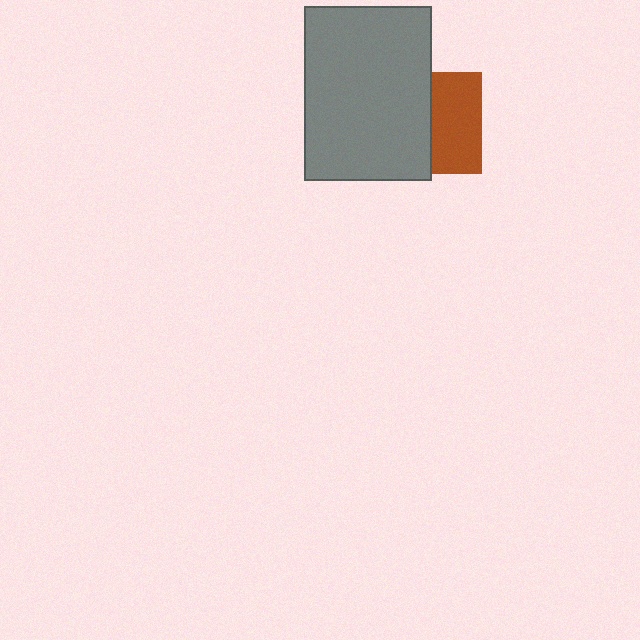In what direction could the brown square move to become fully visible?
The brown square could move right. That would shift it out from behind the gray rectangle entirely.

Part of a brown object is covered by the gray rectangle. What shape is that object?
It is a square.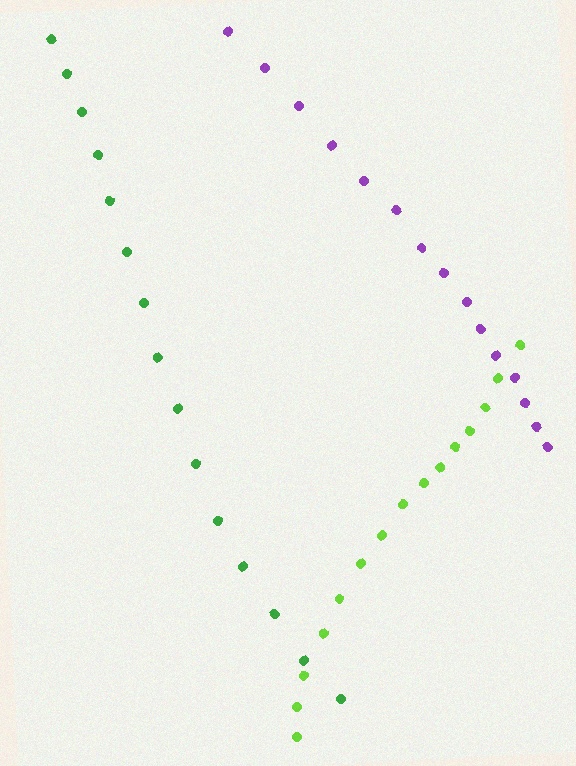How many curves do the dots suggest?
There are 3 distinct paths.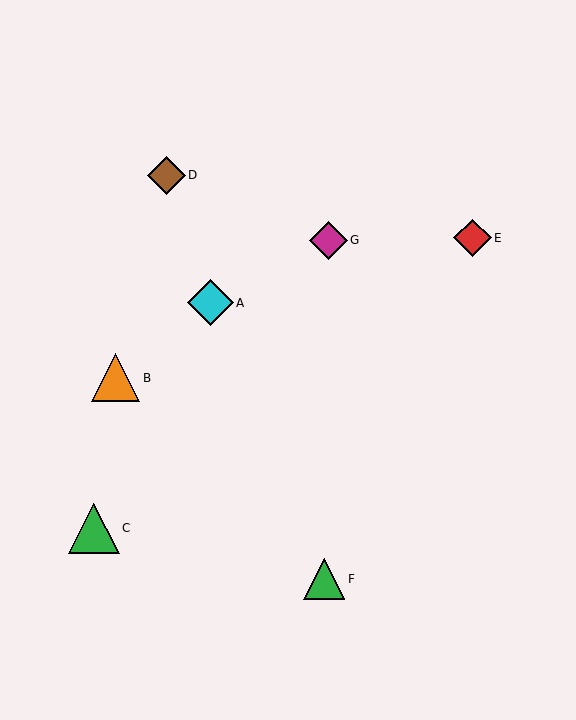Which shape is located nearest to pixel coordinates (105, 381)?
The orange triangle (labeled B) at (116, 378) is nearest to that location.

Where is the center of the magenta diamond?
The center of the magenta diamond is at (328, 240).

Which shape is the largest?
The green triangle (labeled C) is the largest.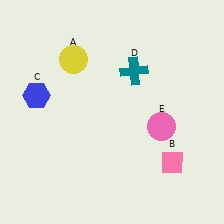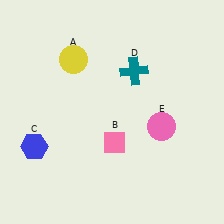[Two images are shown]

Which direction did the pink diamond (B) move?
The pink diamond (B) moved left.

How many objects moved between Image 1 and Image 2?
2 objects moved between the two images.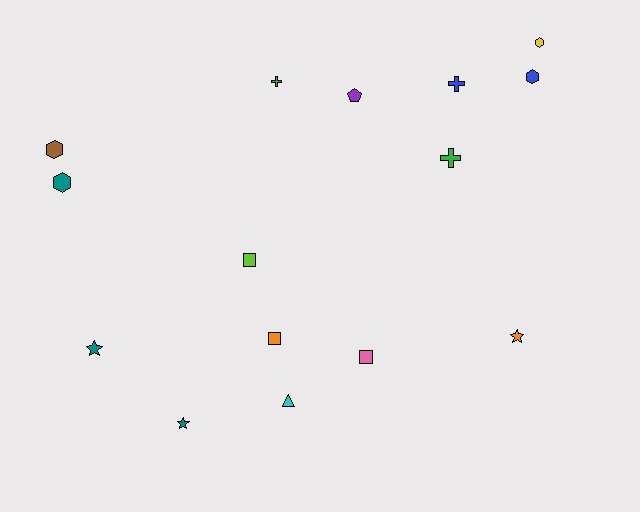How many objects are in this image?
There are 15 objects.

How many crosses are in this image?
There are 3 crosses.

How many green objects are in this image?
There are 2 green objects.